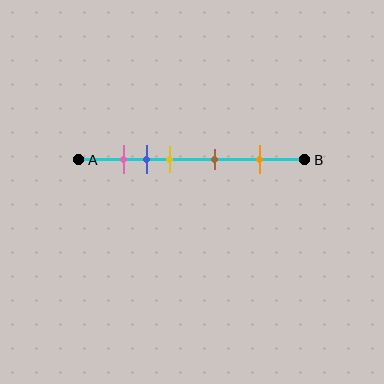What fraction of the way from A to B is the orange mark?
The orange mark is approximately 80% (0.8) of the way from A to B.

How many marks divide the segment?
There are 5 marks dividing the segment.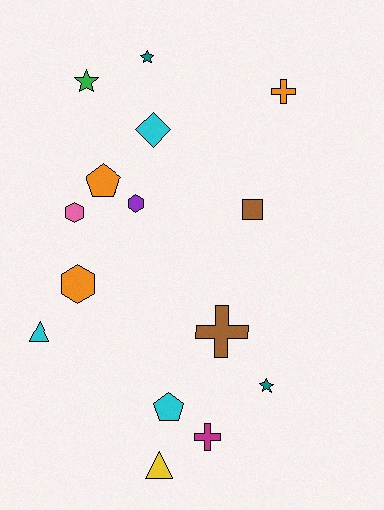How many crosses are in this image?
There are 3 crosses.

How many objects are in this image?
There are 15 objects.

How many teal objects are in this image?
There are 2 teal objects.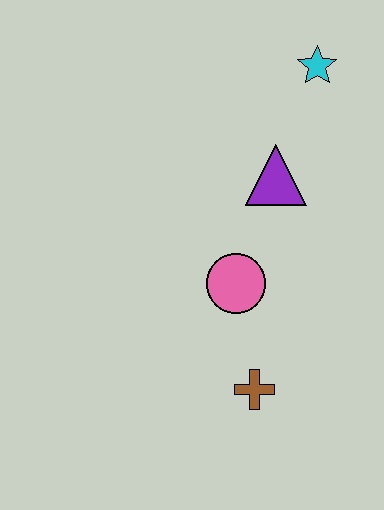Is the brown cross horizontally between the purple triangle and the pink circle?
Yes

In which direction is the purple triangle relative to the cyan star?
The purple triangle is below the cyan star.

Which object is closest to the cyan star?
The purple triangle is closest to the cyan star.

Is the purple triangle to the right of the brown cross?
Yes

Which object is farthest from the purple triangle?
The brown cross is farthest from the purple triangle.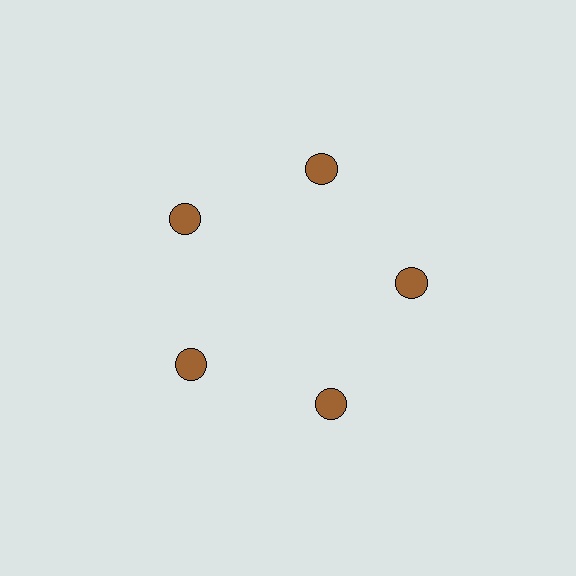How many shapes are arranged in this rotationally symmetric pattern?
There are 5 shapes, arranged in 5 groups of 1.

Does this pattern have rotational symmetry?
Yes, this pattern has 5-fold rotational symmetry. It looks the same after rotating 72 degrees around the center.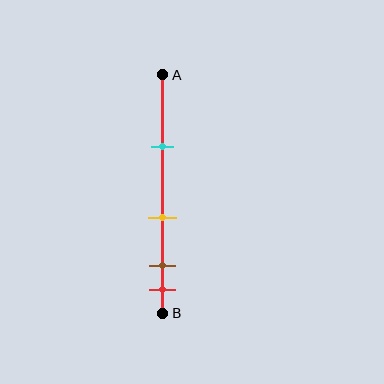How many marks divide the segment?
There are 4 marks dividing the segment.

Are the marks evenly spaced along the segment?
No, the marks are not evenly spaced.